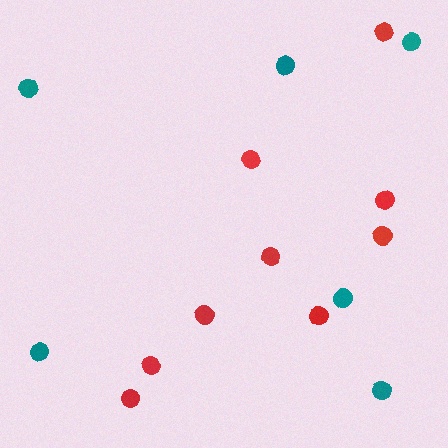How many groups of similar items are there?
There are 2 groups: one group of red circles (9) and one group of teal circles (6).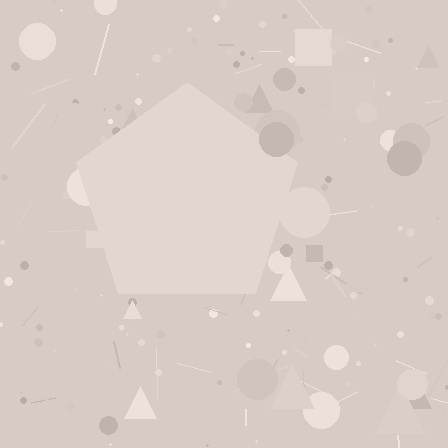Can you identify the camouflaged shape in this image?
The camouflaged shape is a pentagon.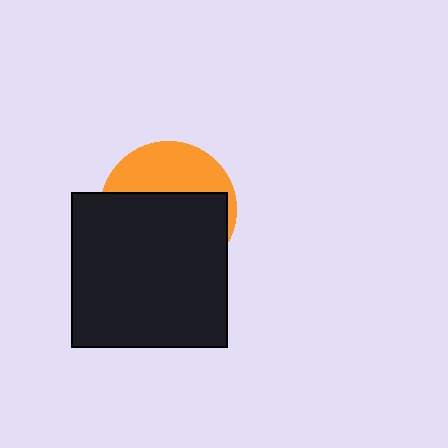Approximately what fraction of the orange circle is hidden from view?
Roughly 64% of the orange circle is hidden behind the black square.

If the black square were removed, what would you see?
You would see the complete orange circle.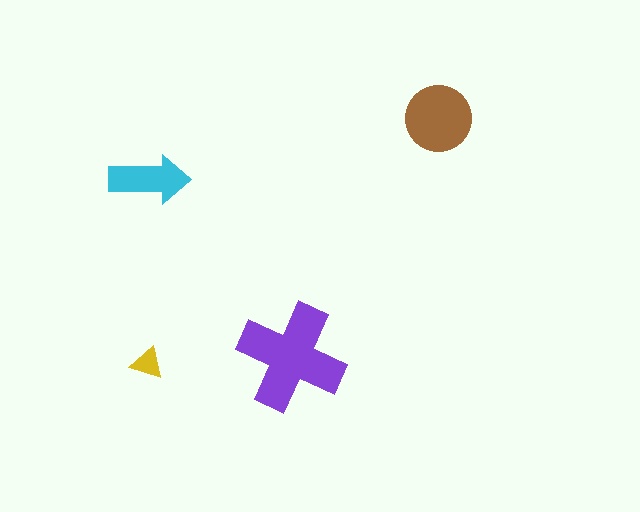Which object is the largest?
The purple cross.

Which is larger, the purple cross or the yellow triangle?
The purple cross.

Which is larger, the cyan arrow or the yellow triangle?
The cyan arrow.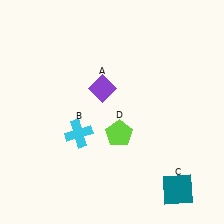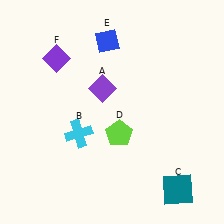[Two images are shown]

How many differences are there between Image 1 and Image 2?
There are 2 differences between the two images.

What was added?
A blue diamond (E), a purple diamond (F) were added in Image 2.